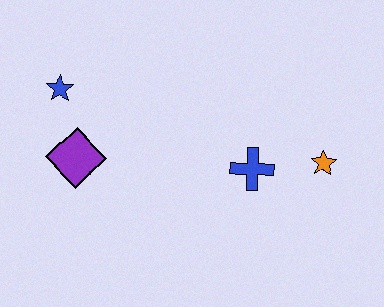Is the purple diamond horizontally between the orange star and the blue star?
Yes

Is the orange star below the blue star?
Yes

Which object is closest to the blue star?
The purple diamond is closest to the blue star.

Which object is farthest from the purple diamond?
The orange star is farthest from the purple diamond.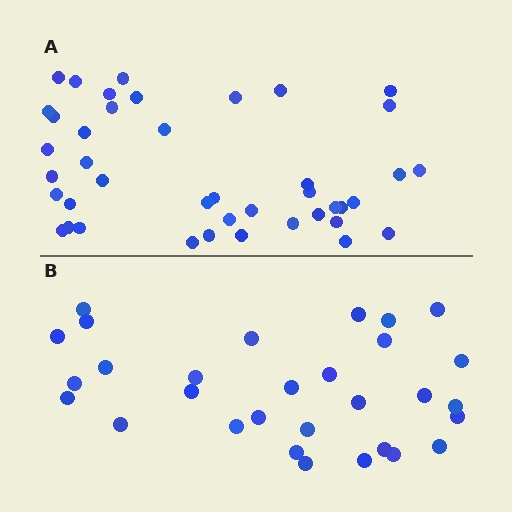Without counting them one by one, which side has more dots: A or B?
Region A (the top region) has more dots.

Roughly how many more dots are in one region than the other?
Region A has roughly 12 or so more dots than region B.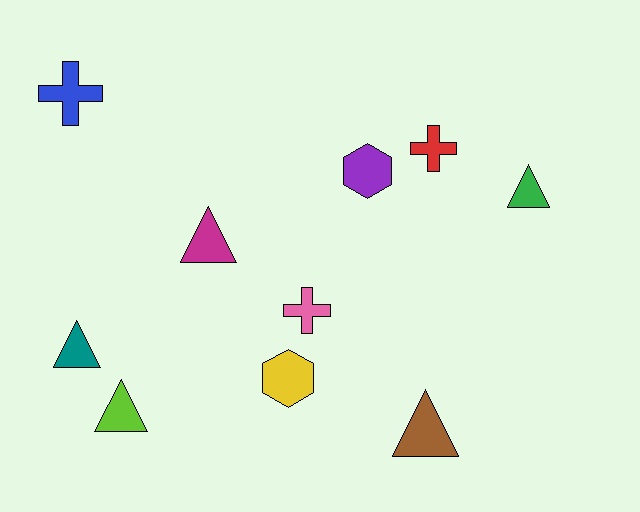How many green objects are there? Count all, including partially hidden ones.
There is 1 green object.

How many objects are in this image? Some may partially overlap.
There are 10 objects.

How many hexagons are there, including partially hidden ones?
There are 2 hexagons.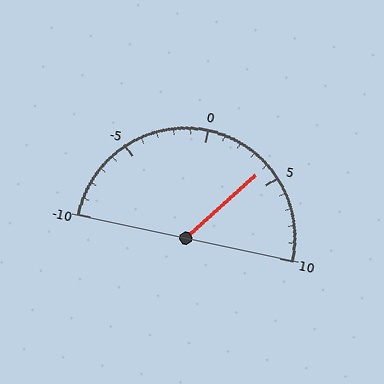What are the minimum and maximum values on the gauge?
The gauge ranges from -10 to 10.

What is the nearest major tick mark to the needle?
The nearest major tick mark is 5.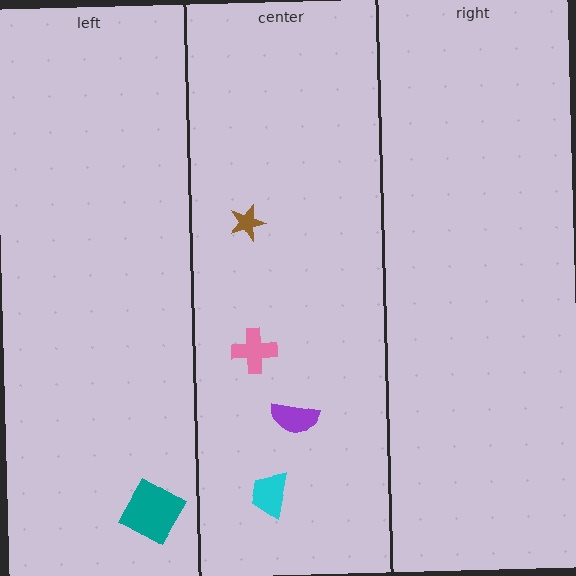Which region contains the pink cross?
The center region.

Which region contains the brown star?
The center region.